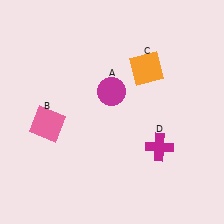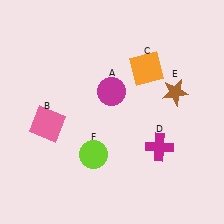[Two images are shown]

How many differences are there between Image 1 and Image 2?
There are 2 differences between the two images.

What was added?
A brown star (E), a lime circle (F) were added in Image 2.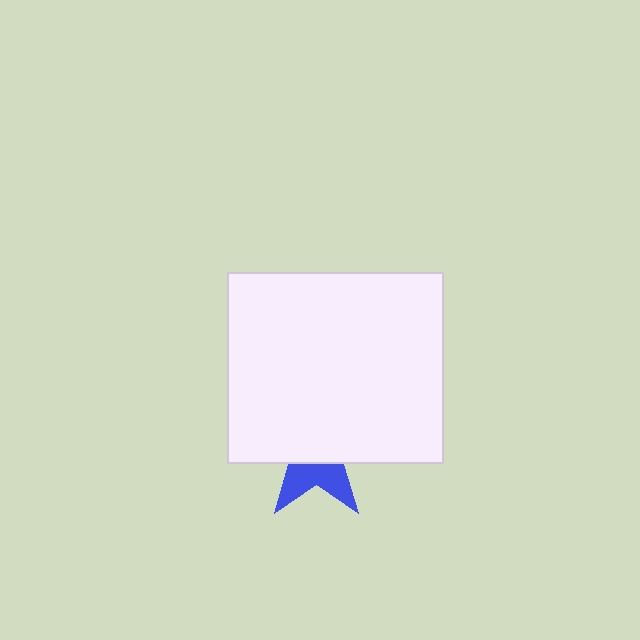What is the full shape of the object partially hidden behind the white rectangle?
The partially hidden object is a blue star.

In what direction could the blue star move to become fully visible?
The blue star could move down. That would shift it out from behind the white rectangle entirely.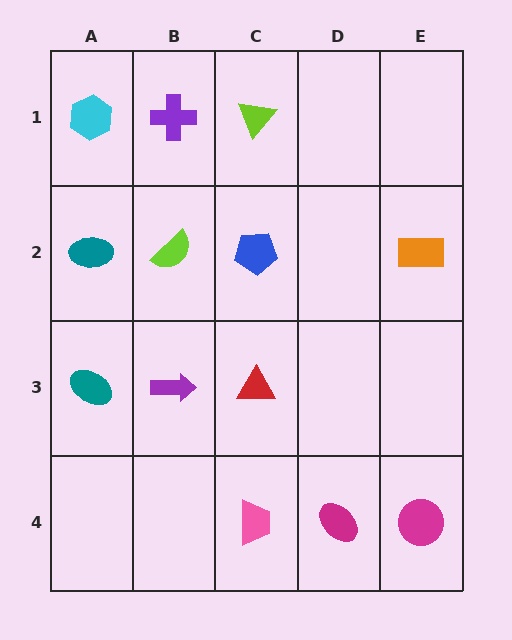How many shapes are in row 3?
3 shapes.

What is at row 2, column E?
An orange rectangle.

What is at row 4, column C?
A pink trapezoid.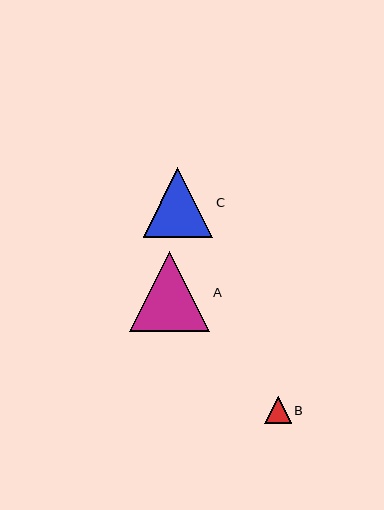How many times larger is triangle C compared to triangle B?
Triangle C is approximately 2.6 times the size of triangle B.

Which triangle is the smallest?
Triangle B is the smallest with a size of approximately 27 pixels.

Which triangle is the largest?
Triangle A is the largest with a size of approximately 80 pixels.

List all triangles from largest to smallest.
From largest to smallest: A, C, B.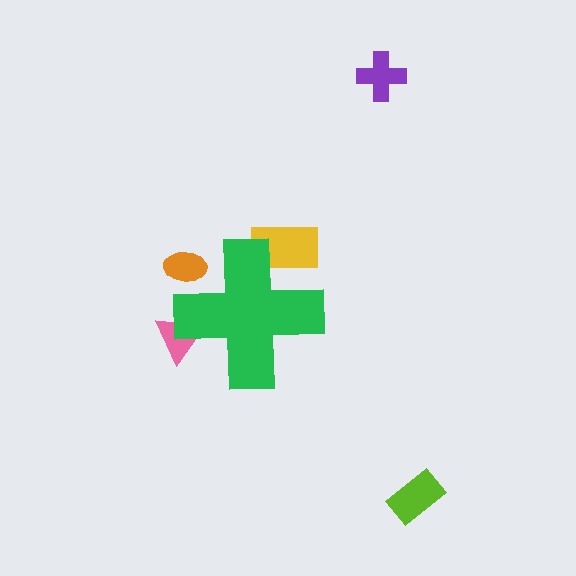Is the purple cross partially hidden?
No, the purple cross is fully visible.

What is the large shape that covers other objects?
A green cross.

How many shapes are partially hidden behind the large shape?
3 shapes are partially hidden.